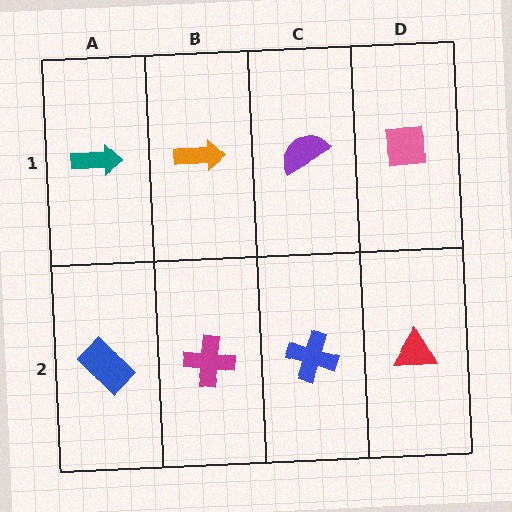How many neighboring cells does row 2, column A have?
2.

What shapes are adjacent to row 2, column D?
A pink square (row 1, column D), a blue cross (row 2, column C).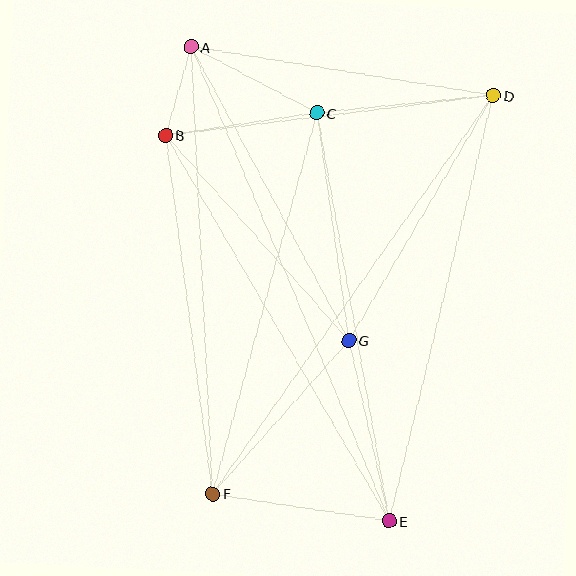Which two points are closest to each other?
Points A and B are closest to each other.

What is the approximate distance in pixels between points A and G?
The distance between A and G is approximately 333 pixels.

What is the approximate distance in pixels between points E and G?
The distance between E and G is approximately 185 pixels.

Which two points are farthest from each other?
Points A and E are farthest from each other.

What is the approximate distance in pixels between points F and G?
The distance between F and G is approximately 205 pixels.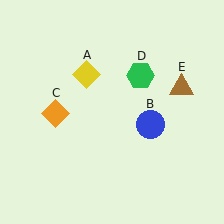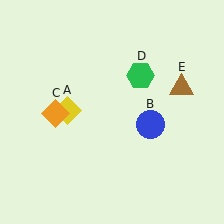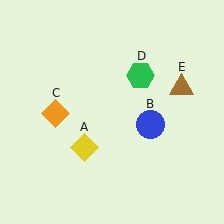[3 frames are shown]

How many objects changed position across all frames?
1 object changed position: yellow diamond (object A).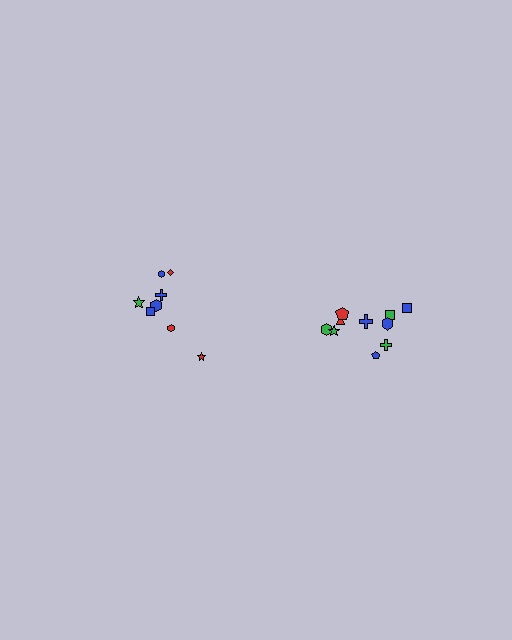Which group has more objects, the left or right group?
The right group.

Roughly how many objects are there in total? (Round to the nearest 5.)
Roughly 20 objects in total.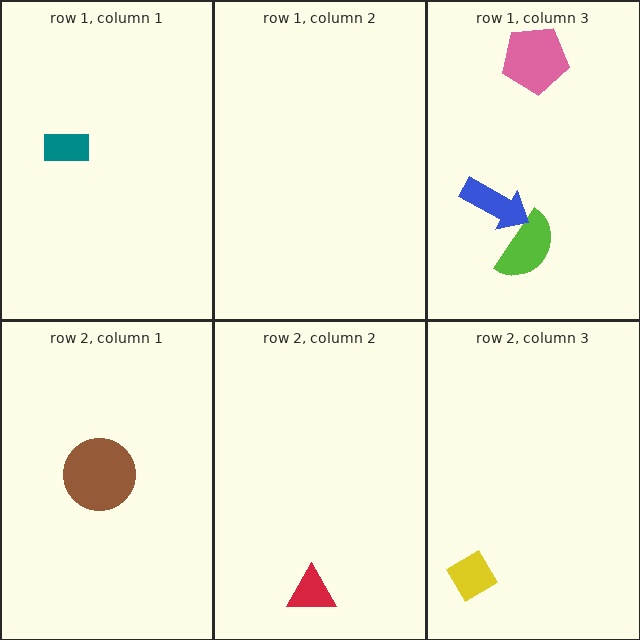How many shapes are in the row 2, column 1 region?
1.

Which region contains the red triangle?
The row 2, column 2 region.